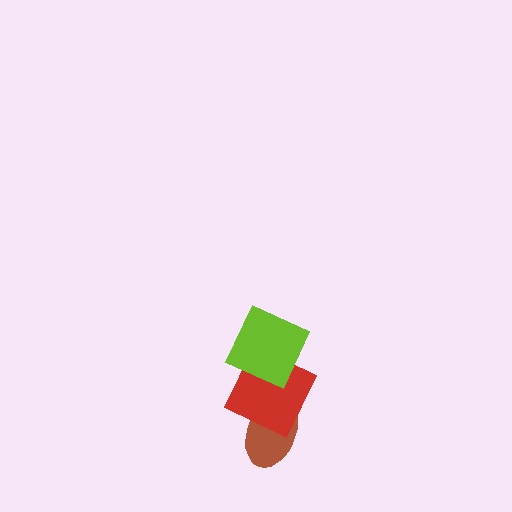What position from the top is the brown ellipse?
The brown ellipse is 3rd from the top.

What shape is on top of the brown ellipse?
The red square is on top of the brown ellipse.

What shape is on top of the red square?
The lime square is on top of the red square.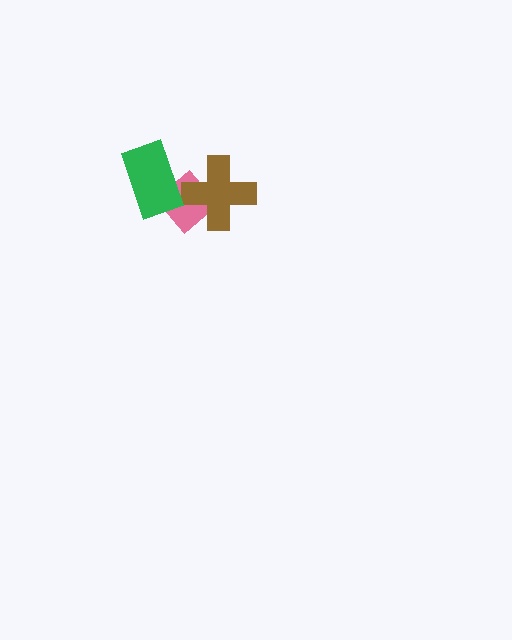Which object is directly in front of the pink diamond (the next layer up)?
The brown cross is directly in front of the pink diamond.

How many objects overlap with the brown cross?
1 object overlaps with the brown cross.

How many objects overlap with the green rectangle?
1 object overlaps with the green rectangle.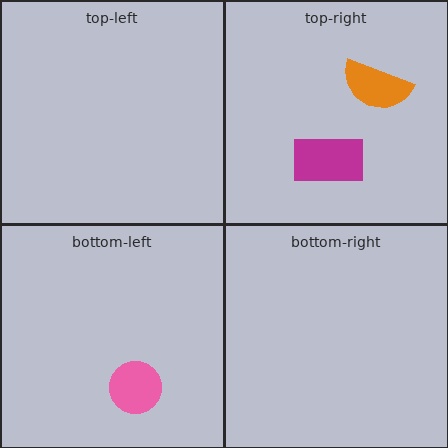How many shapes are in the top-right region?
2.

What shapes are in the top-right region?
The orange semicircle, the magenta rectangle.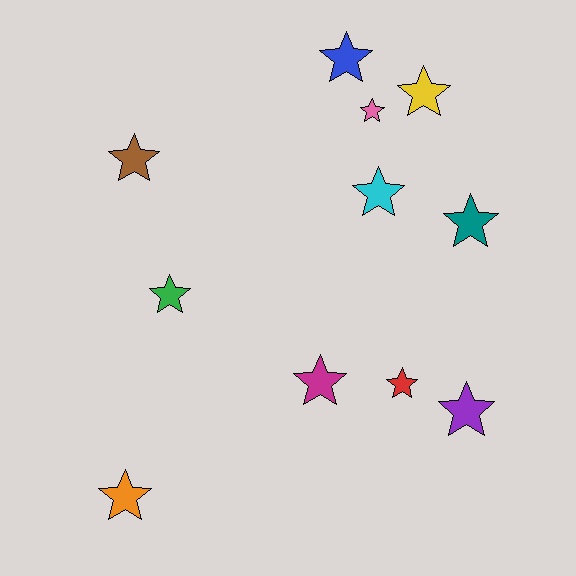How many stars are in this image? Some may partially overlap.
There are 11 stars.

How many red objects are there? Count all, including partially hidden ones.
There is 1 red object.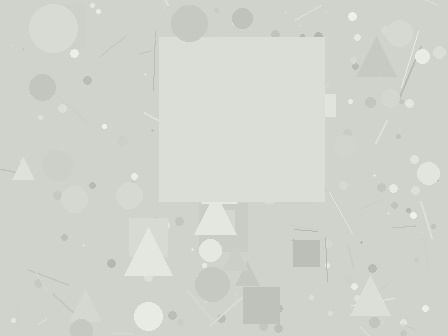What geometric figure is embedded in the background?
A square is embedded in the background.